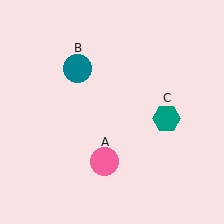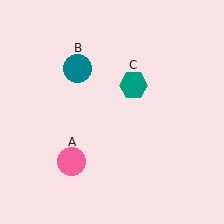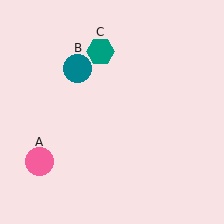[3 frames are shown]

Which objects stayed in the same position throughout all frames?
Teal circle (object B) remained stationary.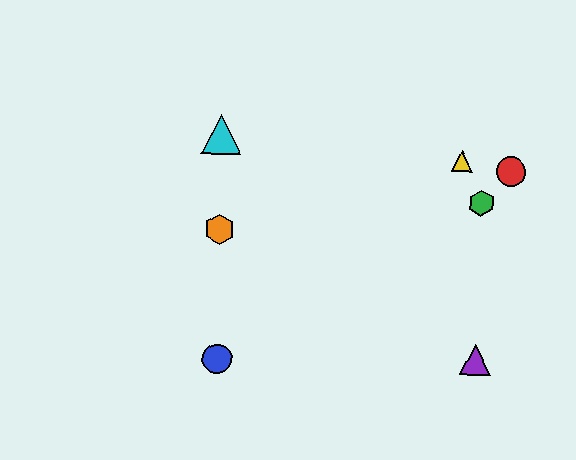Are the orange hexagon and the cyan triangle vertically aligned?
Yes, both are at x≈219.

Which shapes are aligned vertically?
The blue circle, the orange hexagon, the cyan triangle are aligned vertically.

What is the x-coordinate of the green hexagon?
The green hexagon is at x≈481.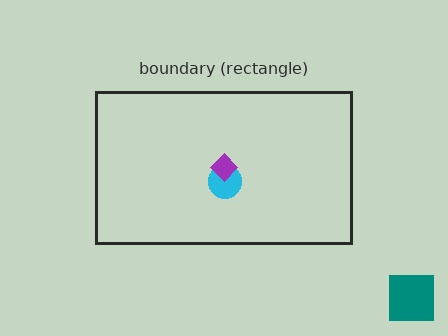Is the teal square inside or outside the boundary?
Outside.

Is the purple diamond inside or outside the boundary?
Inside.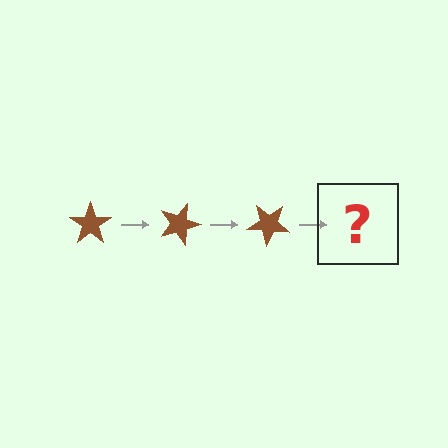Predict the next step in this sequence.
The next step is a brown star rotated 60 degrees.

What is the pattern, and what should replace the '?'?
The pattern is that the star rotates 20 degrees each step. The '?' should be a brown star rotated 60 degrees.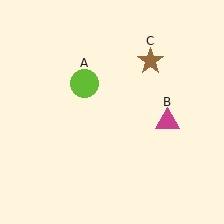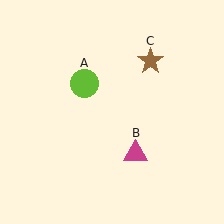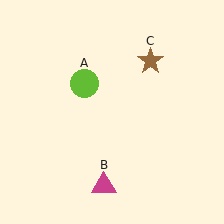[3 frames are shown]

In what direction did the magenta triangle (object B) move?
The magenta triangle (object B) moved down and to the left.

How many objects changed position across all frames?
1 object changed position: magenta triangle (object B).